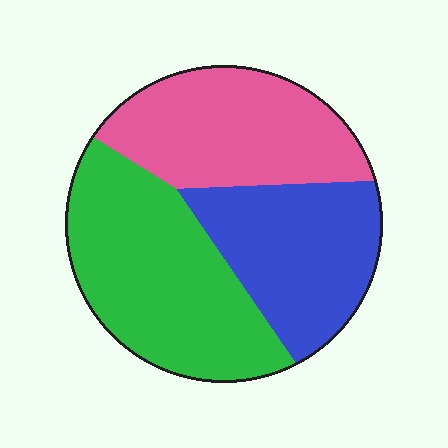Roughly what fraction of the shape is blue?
Blue covers roughly 30% of the shape.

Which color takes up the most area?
Green, at roughly 40%.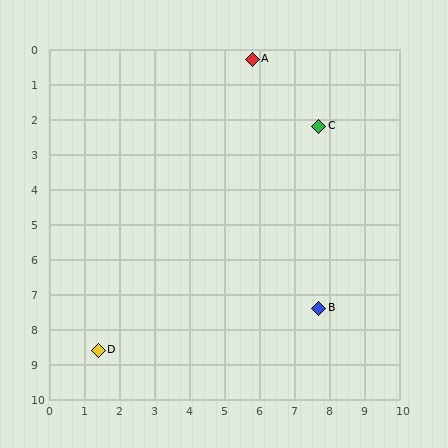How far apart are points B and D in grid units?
Points B and D are about 6.4 grid units apart.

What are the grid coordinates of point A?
Point A is at approximately (5.8, 0.3).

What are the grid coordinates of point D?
Point D is at approximately (1.4, 8.6).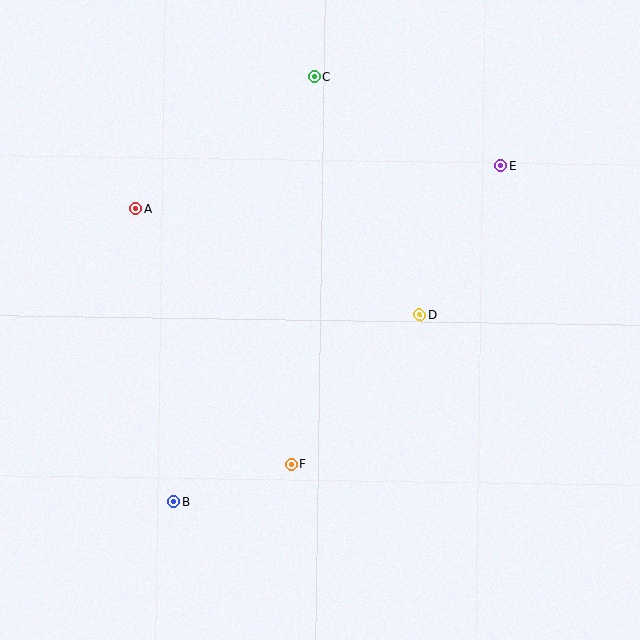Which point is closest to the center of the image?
Point D at (420, 315) is closest to the center.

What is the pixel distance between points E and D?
The distance between E and D is 170 pixels.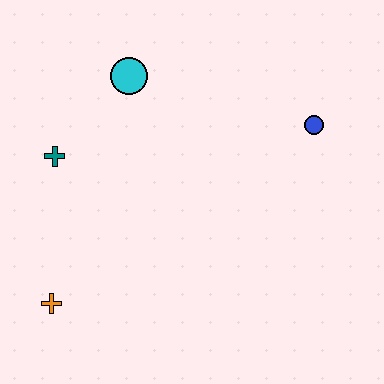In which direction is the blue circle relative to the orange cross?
The blue circle is to the right of the orange cross.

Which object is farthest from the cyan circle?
The orange cross is farthest from the cyan circle.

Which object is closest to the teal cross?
The cyan circle is closest to the teal cross.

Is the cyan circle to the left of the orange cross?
No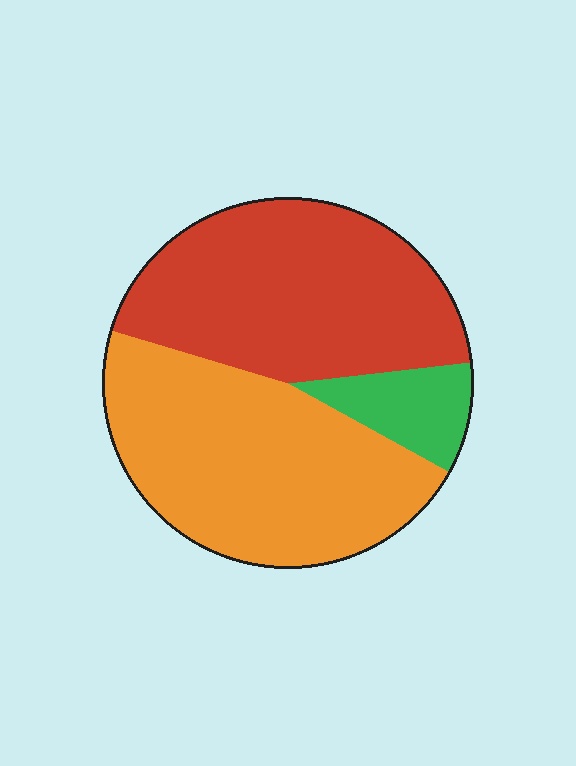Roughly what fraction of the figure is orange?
Orange takes up between a quarter and a half of the figure.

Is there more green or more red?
Red.